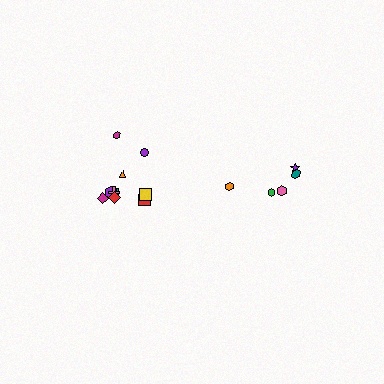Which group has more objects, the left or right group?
The left group.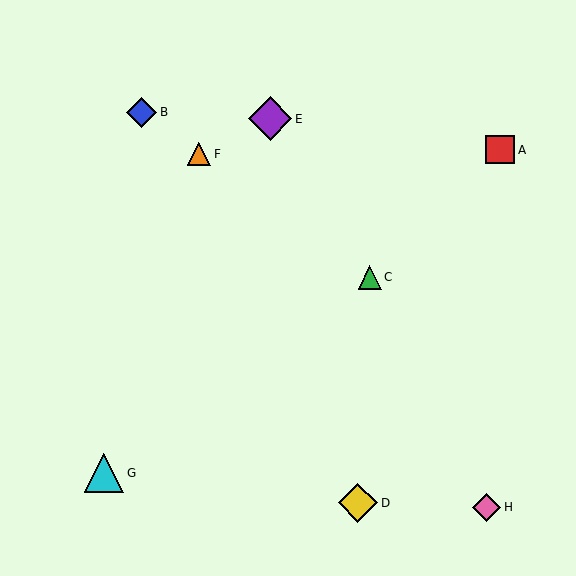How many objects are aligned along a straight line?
3 objects (B, C, F) are aligned along a straight line.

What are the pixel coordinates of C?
Object C is at (370, 277).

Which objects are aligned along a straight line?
Objects B, C, F are aligned along a straight line.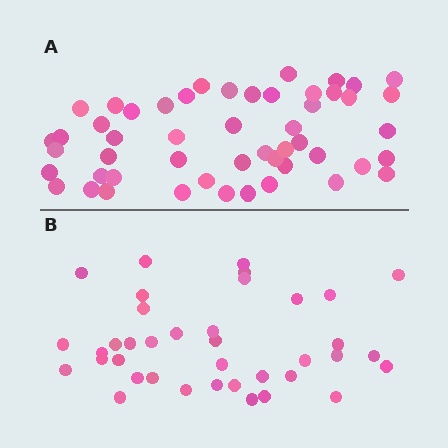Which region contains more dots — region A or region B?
Region A (the top region) has more dots.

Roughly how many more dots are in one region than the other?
Region A has approximately 15 more dots than region B.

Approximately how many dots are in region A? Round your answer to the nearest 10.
About 50 dots. (The exact count is 51, which rounds to 50.)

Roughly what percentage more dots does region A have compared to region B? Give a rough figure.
About 35% more.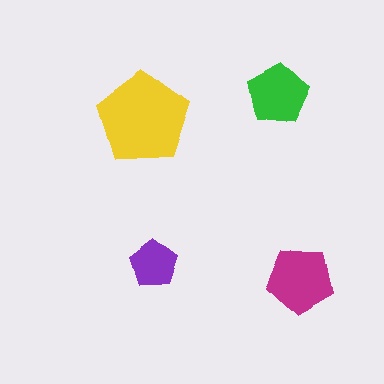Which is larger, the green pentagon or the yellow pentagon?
The yellow one.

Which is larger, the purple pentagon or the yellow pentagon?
The yellow one.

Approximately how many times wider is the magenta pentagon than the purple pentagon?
About 1.5 times wider.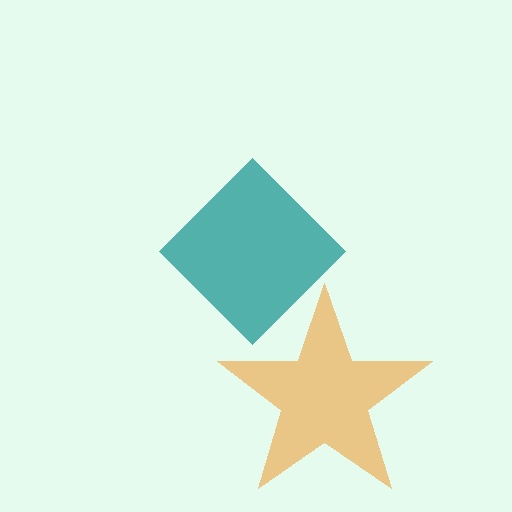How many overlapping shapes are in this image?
There are 2 overlapping shapes in the image.